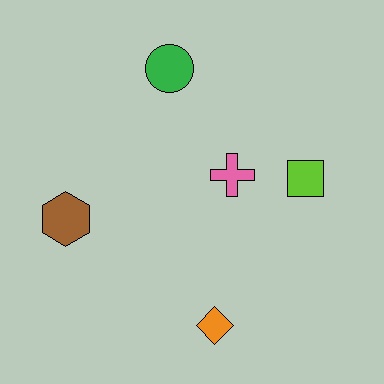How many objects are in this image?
There are 5 objects.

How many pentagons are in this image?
There are no pentagons.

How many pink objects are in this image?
There is 1 pink object.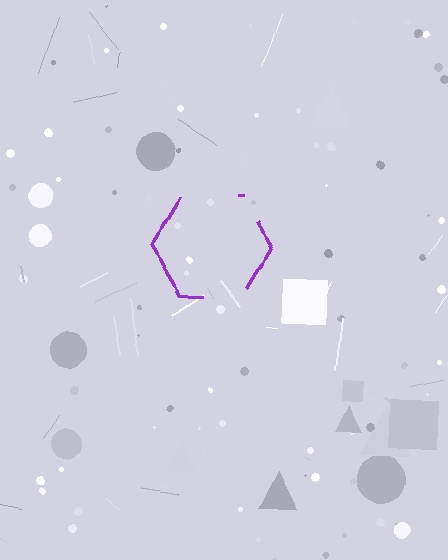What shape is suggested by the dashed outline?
The dashed outline suggests a hexagon.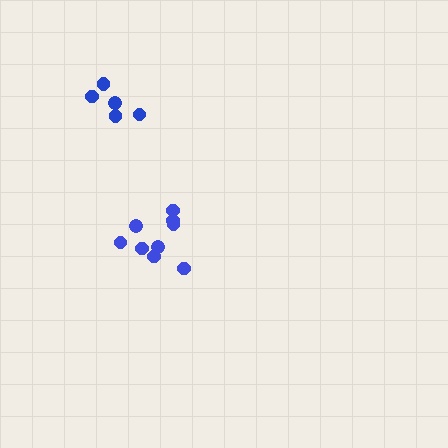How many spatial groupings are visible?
There are 2 spatial groupings.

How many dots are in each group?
Group 1: 5 dots, Group 2: 9 dots (14 total).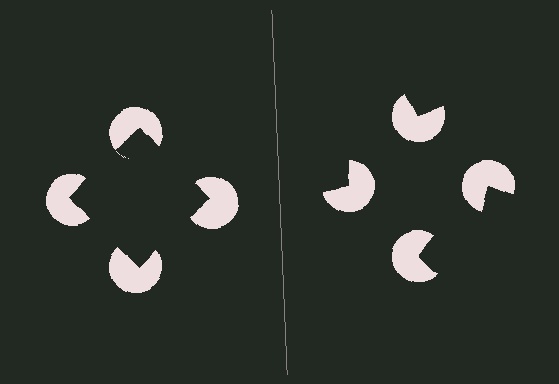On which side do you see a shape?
An illusory square appears on the left side. On the right side the wedge cuts are rotated, so no coherent shape forms.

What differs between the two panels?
The pac-man discs are positioned identically on both sides; only the wedge orientations differ. On the left they align to a square; on the right they are misaligned.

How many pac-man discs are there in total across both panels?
8 — 4 on each side.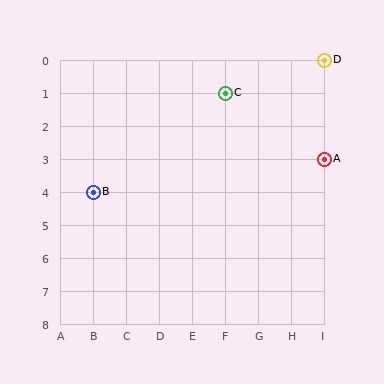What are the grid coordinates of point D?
Point D is at grid coordinates (I, 0).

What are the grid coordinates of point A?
Point A is at grid coordinates (I, 3).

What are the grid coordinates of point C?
Point C is at grid coordinates (F, 1).